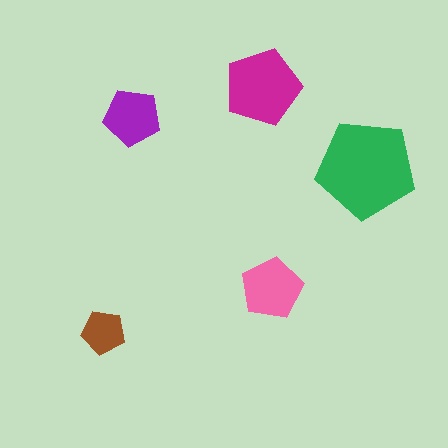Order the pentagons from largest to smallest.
the green one, the magenta one, the pink one, the purple one, the brown one.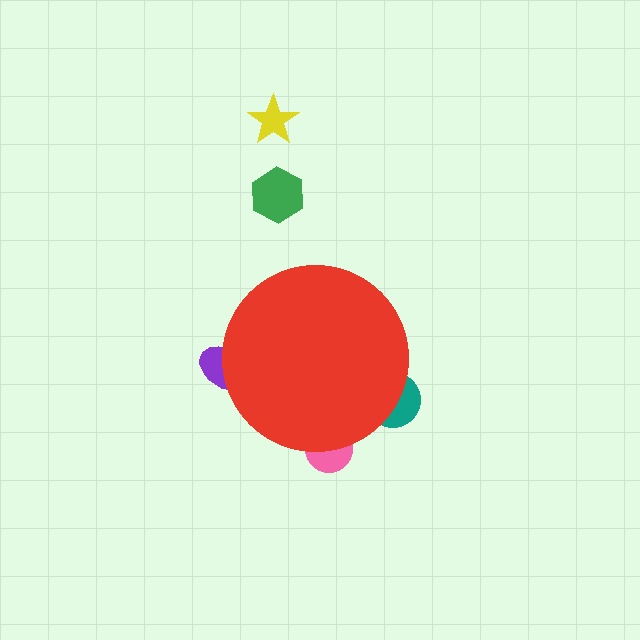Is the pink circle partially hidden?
Yes, the pink circle is partially hidden behind the red circle.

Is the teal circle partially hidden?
Yes, the teal circle is partially hidden behind the red circle.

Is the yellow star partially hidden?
No, the yellow star is fully visible.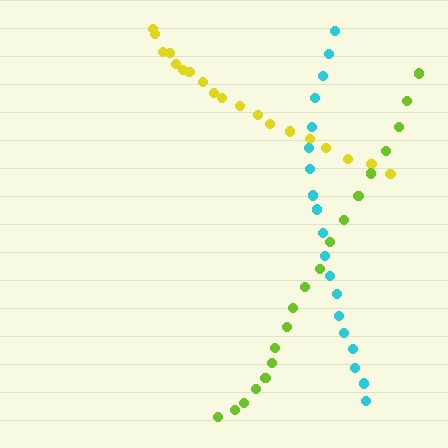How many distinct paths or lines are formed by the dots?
There are 3 distinct paths.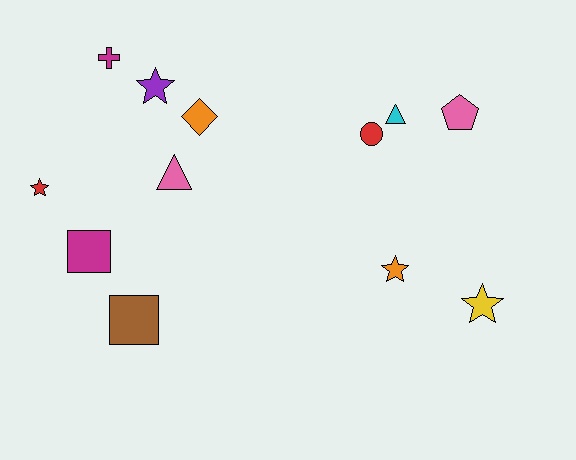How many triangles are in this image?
There are 2 triangles.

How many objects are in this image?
There are 12 objects.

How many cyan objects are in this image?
There is 1 cyan object.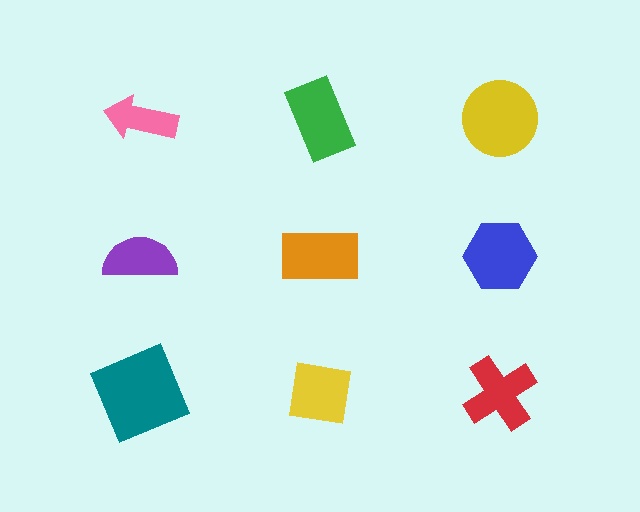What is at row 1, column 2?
A green rectangle.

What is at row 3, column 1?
A teal square.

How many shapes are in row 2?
3 shapes.